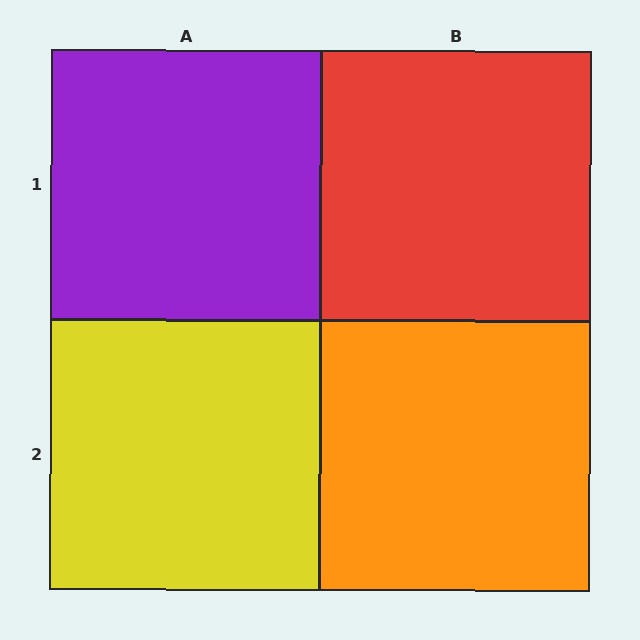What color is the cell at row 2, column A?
Yellow.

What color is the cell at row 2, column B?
Orange.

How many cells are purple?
1 cell is purple.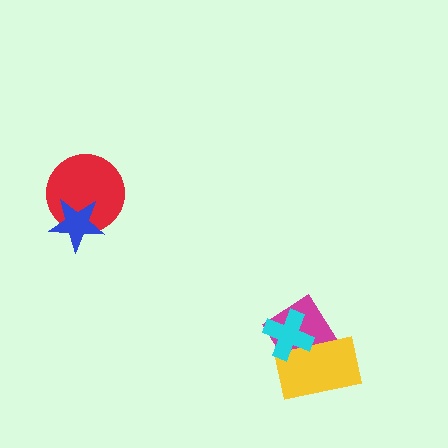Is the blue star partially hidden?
No, no other shape covers it.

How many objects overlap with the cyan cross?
2 objects overlap with the cyan cross.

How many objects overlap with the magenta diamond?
2 objects overlap with the magenta diamond.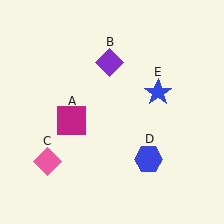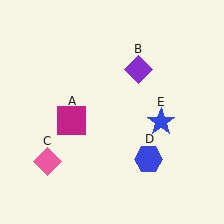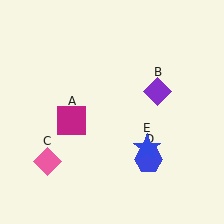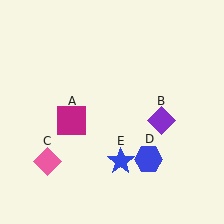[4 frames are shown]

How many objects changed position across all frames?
2 objects changed position: purple diamond (object B), blue star (object E).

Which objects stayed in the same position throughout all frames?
Magenta square (object A) and pink diamond (object C) and blue hexagon (object D) remained stationary.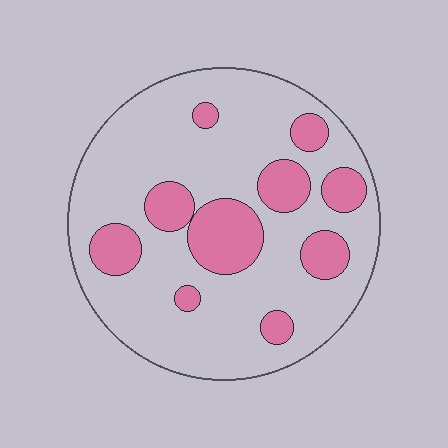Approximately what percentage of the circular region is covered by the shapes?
Approximately 25%.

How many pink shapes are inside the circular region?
10.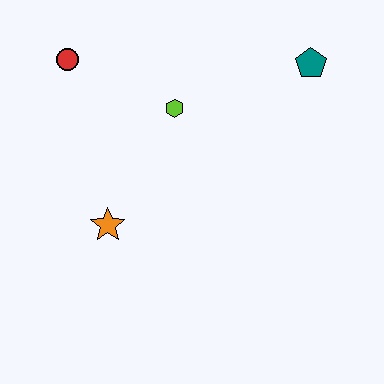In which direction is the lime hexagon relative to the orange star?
The lime hexagon is above the orange star.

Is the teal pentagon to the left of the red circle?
No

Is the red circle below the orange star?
No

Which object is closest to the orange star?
The lime hexagon is closest to the orange star.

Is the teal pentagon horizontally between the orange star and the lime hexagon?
No